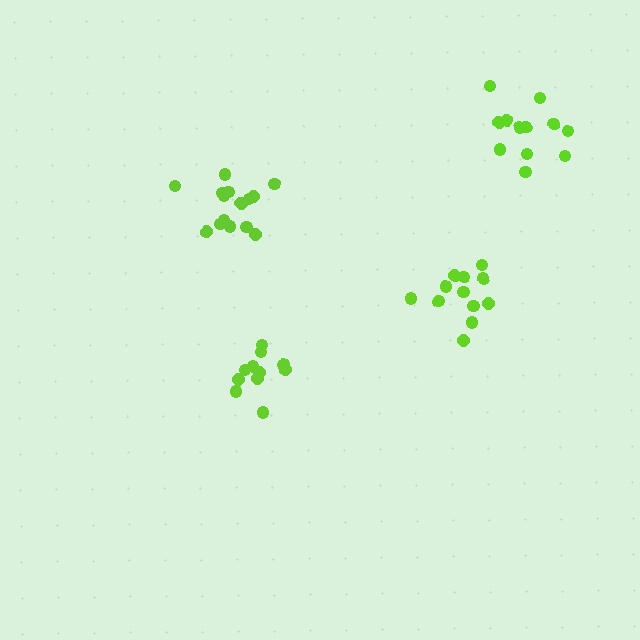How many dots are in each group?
Group 1: 16 dots, Group 2: 11 dots, Group 3: 12 dots, Group 4: 12 dots (51 total).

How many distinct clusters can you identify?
There are 4 distinct clusters.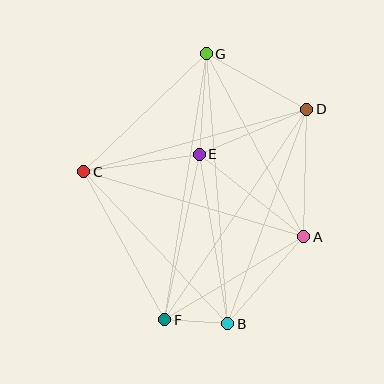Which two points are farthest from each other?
Points B and G are farthest from each other.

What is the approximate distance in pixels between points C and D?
The distance between C and D is approximately 231 pixels.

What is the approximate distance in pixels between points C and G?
The distance between C and G is approximately 170 pixels.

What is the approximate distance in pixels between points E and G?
The distance between E and G is approximately 100 pixels.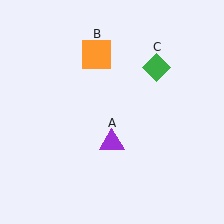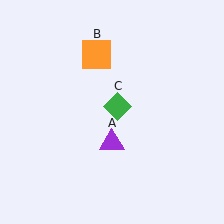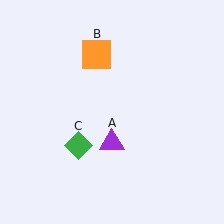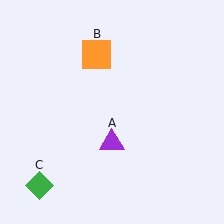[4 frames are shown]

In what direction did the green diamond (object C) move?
The green diamond (object C) moved down and to the left.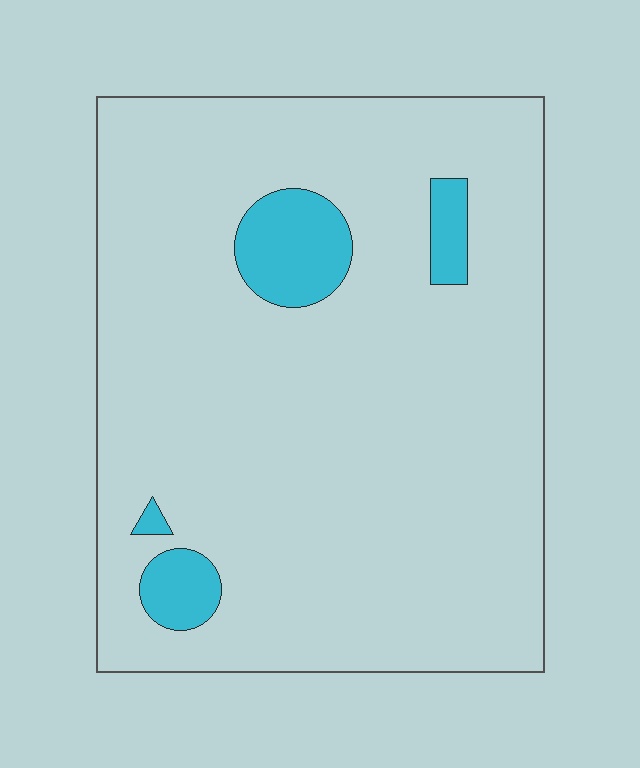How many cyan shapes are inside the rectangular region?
4.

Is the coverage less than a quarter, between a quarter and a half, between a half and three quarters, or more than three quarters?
Less than a quarter.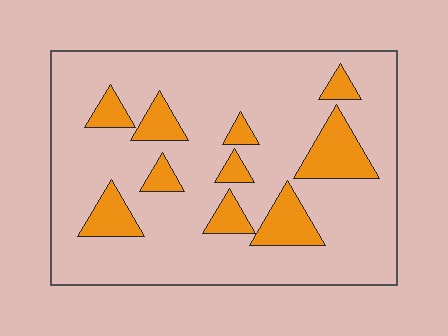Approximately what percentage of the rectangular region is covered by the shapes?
Approximately 20%.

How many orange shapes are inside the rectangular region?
10.